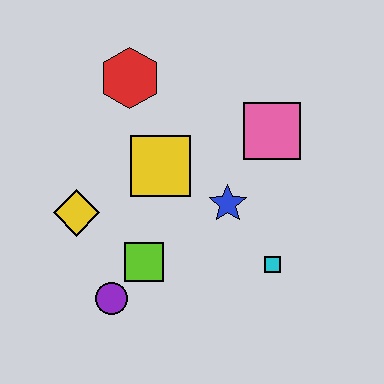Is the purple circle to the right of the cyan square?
No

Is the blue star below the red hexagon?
Yes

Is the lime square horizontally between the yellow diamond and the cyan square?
Yes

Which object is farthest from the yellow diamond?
The pink square is farthest from the yellow diamond.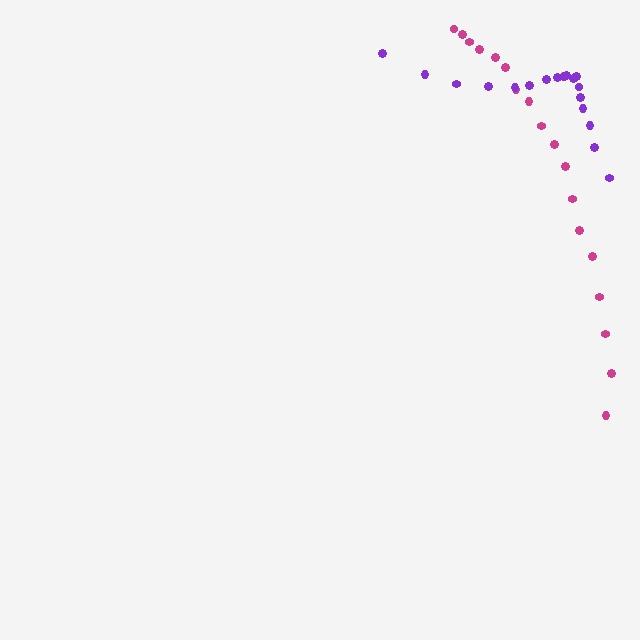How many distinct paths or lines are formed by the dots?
There are 2 distinct paths.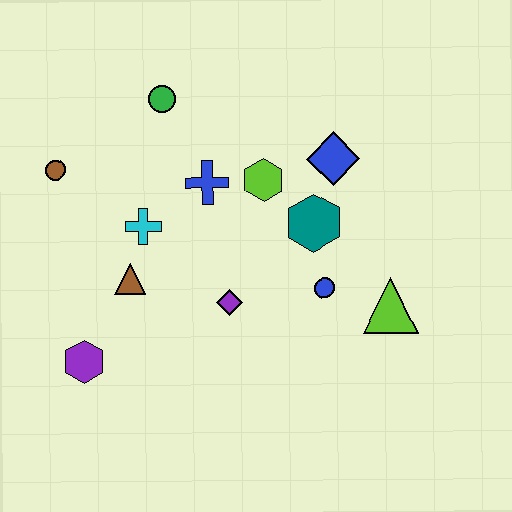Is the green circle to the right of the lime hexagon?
No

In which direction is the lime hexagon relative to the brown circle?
The lime hexagon is to the right of the brown circle.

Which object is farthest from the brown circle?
The lime triangle is farthest from the brown circle.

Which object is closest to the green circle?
The blue cross is closest to the green circle.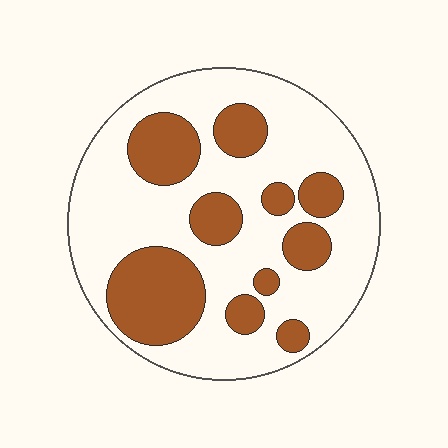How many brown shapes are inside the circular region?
10.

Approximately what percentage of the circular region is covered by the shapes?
Approximately 30%.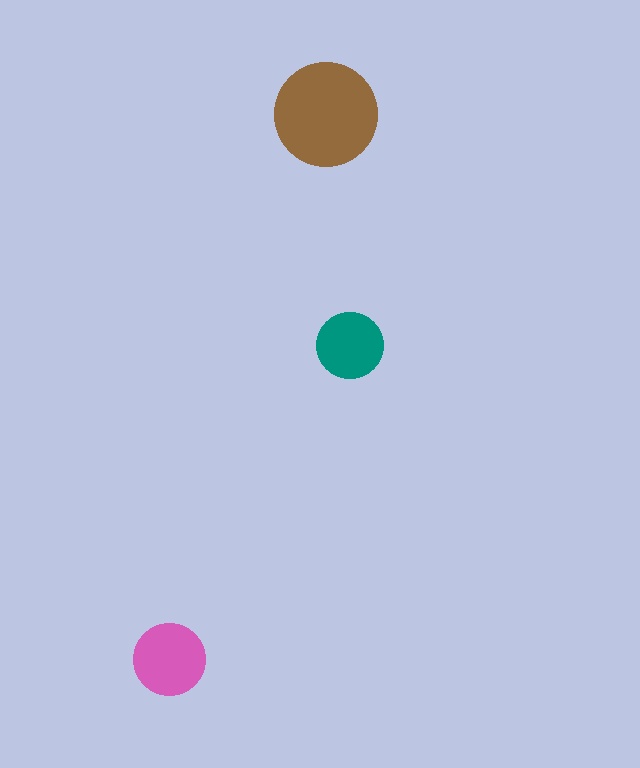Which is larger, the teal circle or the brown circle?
The brown one.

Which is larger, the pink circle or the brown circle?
The brown one.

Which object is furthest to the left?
The pink circle is leftmost.